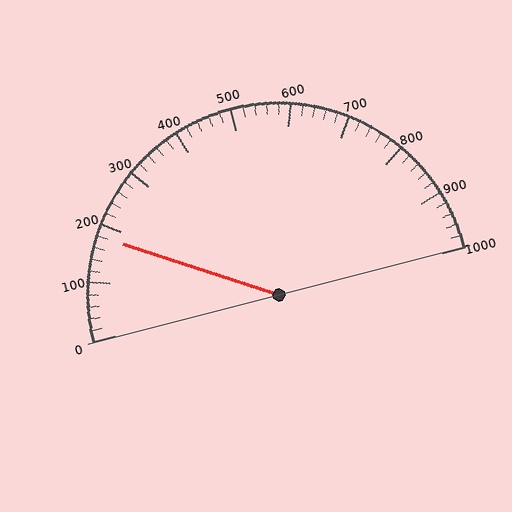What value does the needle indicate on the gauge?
The needle indicates approximately 180.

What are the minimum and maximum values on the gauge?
The gauge ranges from 0 to 1000.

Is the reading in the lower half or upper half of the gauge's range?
The reading is in the lower half of the range (0 to 1000).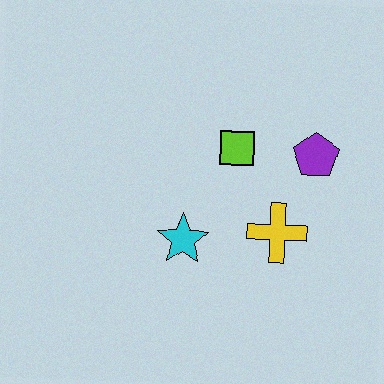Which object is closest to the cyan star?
The yellow cross is closest to the cyan star.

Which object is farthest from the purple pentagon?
The cyan star is farthest from the purple pentagon.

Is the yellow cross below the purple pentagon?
Yes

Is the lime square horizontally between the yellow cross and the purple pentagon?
No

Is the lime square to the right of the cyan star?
Yes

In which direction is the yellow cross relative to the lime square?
The yellow cross is below the lime square.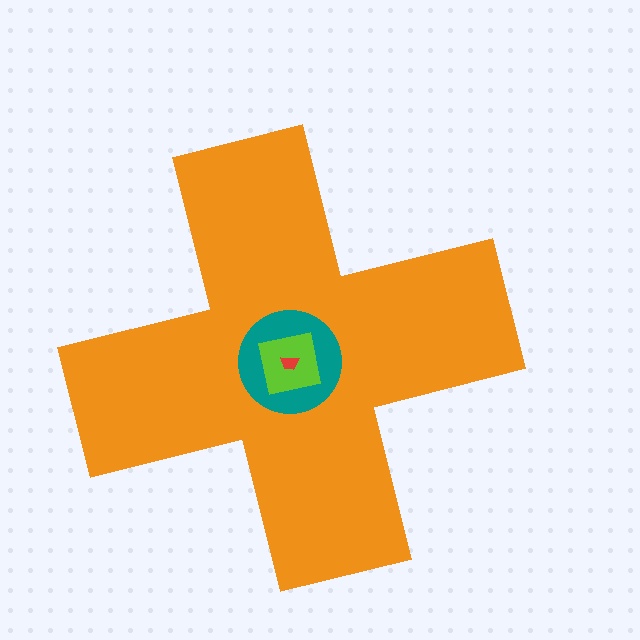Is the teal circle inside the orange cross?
Yes.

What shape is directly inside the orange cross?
The teal circle.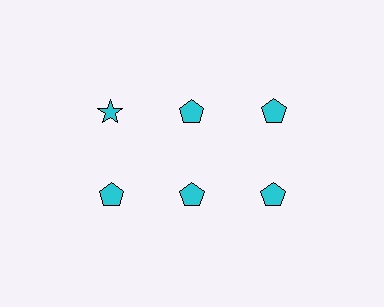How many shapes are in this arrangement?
There are 6 shapes arranged in a grid pattern.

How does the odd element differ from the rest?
It has a different shape: star instead of pentagon.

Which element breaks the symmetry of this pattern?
The cyan star in the top row, leftmost column breaks the symmetry. All other shapes are cyan pentagons.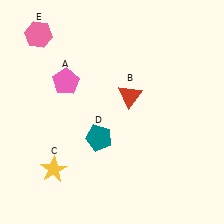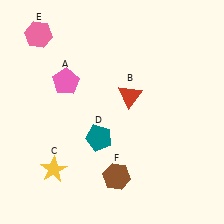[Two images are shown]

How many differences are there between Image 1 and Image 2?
There is 1 difference between the two images.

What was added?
A brown hexagon (F) was added in Image 2.